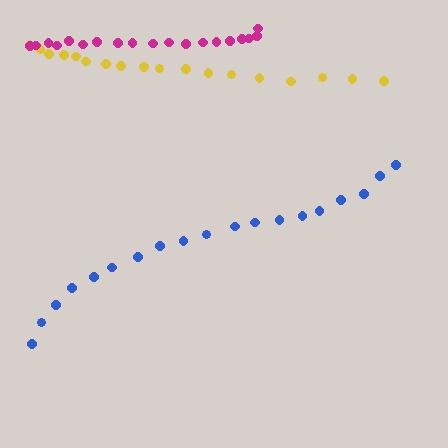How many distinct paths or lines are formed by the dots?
There are 3 distinct paths.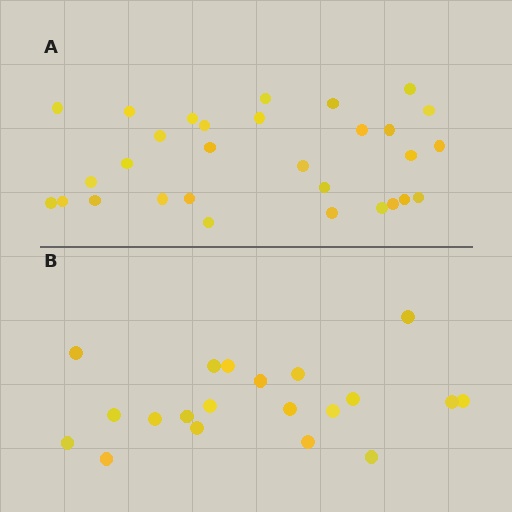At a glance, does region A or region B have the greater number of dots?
Region A (the top region) has more dots.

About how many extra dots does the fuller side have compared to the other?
Region A has roughly 10 or so more dots than region B.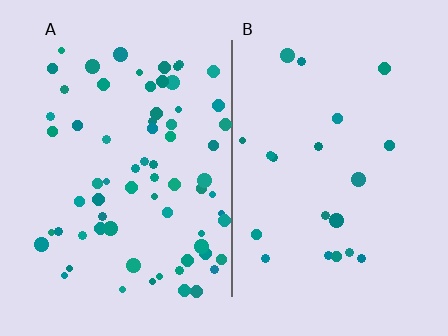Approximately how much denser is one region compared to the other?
Approximately 3.4× — region A over region B.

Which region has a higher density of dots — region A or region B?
A (the left).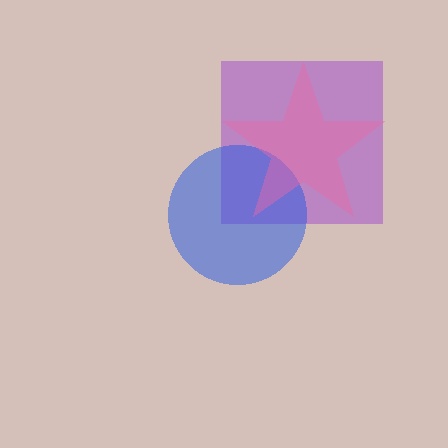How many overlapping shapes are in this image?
There are 3 overlapping shapes in the image.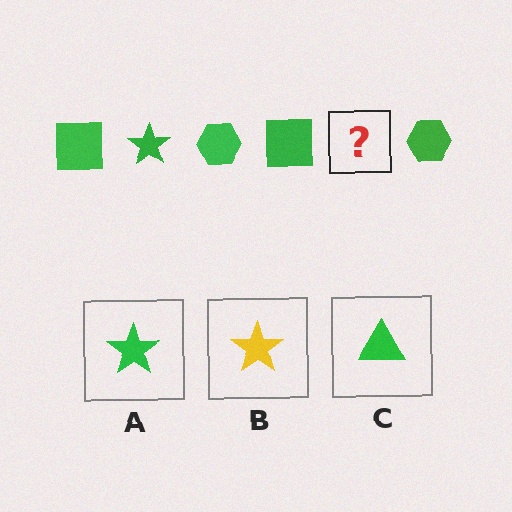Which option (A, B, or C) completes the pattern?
A.